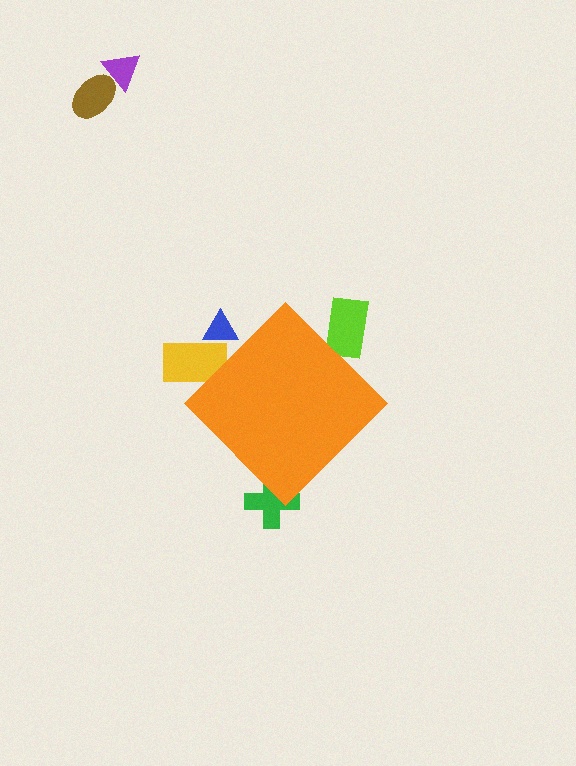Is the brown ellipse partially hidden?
No, the brown ellipse is fully visible.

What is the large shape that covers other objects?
An orange diamond.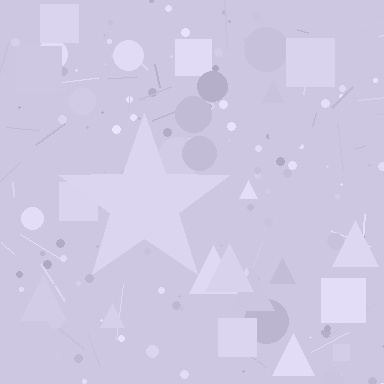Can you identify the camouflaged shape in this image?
The camouflaged shape is a star.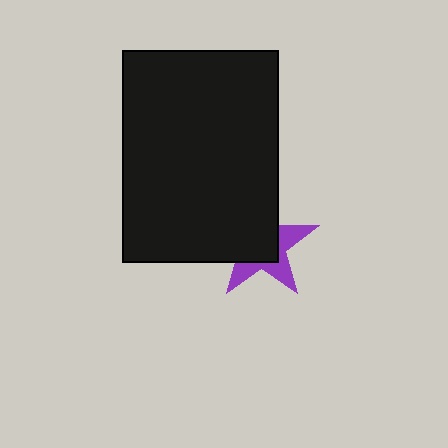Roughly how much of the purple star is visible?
A small part of it is visible (roughly 39%).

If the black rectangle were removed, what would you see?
You would see the complete purple star.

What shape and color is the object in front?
The object in front is a black rectangle.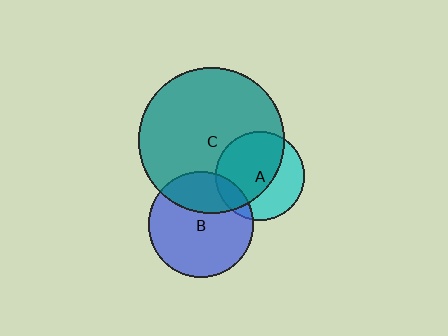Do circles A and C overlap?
Yes.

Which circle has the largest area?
Circle C (teal).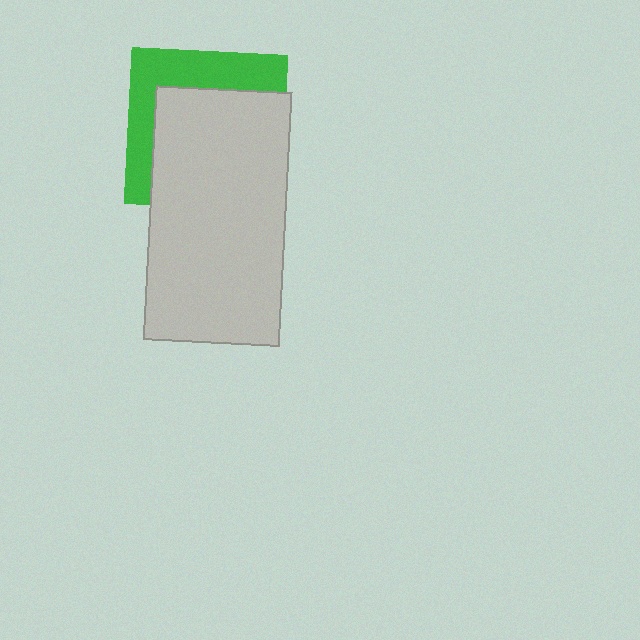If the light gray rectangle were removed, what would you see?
You would see the complete green square.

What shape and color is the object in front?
The object in front is a light gray rectangle.